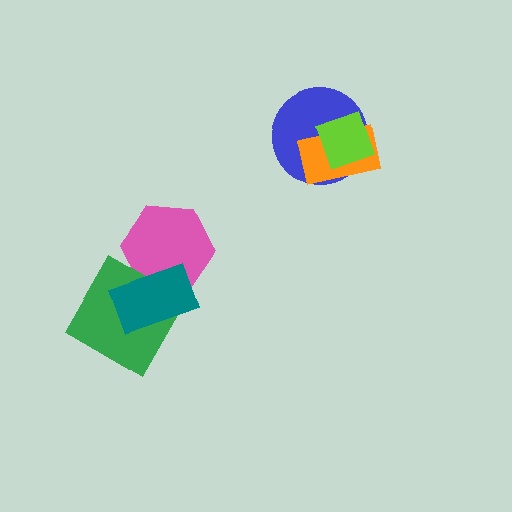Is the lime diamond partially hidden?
No, no other shape covers it.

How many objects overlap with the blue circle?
2 objects overlap with the blue circle.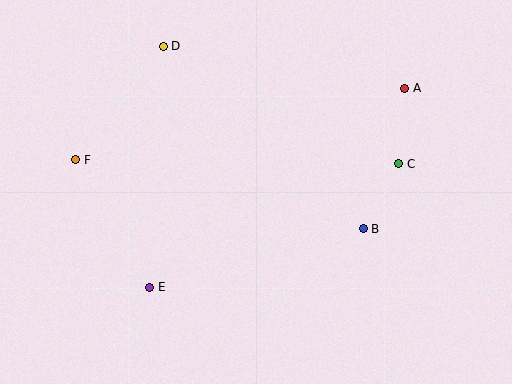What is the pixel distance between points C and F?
The distance between C and F is 323 pixels.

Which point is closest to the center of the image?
Point B at (363, 229) is closest to the center.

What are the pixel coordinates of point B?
Point B is at (363, 229).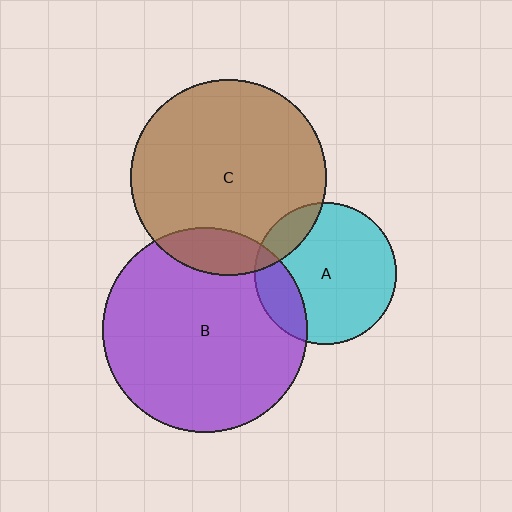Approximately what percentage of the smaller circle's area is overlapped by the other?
Approximately 20%.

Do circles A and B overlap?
Yes.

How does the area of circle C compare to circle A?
Approximately 1.9 times.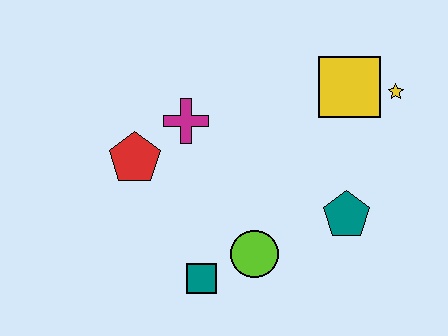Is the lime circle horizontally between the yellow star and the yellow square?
No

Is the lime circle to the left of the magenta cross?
No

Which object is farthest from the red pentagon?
The yellow star is farthest from the red pentagon.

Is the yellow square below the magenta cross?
No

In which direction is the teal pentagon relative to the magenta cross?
The teal pentagon is to the right of the magenta cross.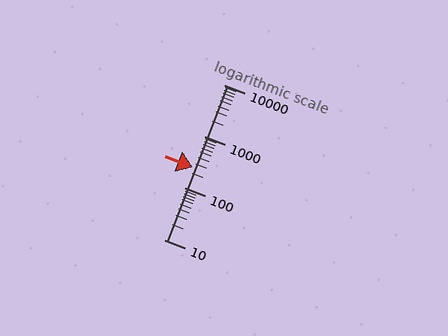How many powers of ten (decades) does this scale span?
The scale spans 3 decades, from 10 to 10000.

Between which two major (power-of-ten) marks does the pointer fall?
The pointer is between 100 and 1000.